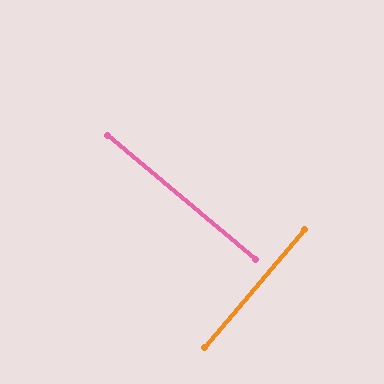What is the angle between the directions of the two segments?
Approximately 90 degrees.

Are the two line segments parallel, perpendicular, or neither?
Perpendicular — they meet at approximately 90°.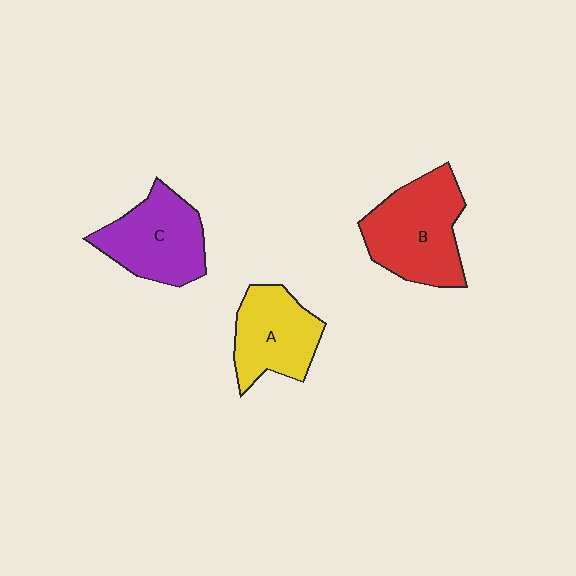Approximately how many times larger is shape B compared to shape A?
Approximately 1.3 times.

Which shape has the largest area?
Shape B (red).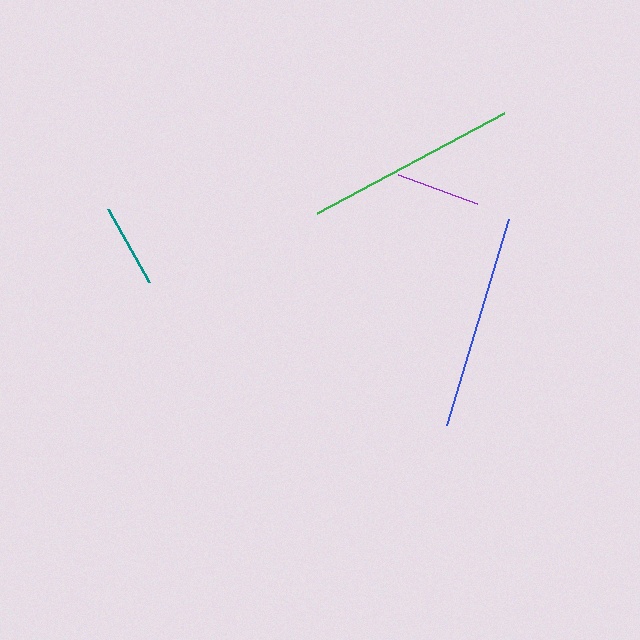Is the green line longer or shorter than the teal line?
The green line is longer than the teal line.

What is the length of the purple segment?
The purple segment is approximately 83 pixels long.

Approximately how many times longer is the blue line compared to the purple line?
The blue line is approximately 2.6 times the length of the purple line.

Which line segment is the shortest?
The purple line is the shortest at approximately 83 pixels.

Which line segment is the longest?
The blue line is the longest at approximately 214 pixels.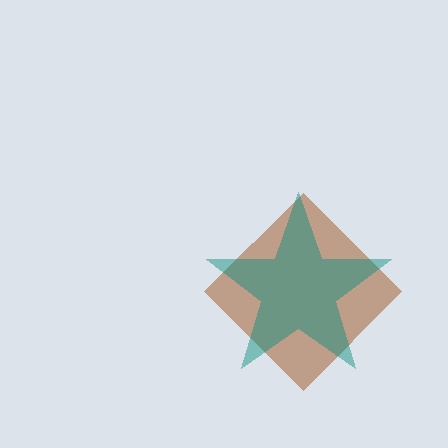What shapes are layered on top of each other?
The layered shapes are: a brown diamond, a teal star.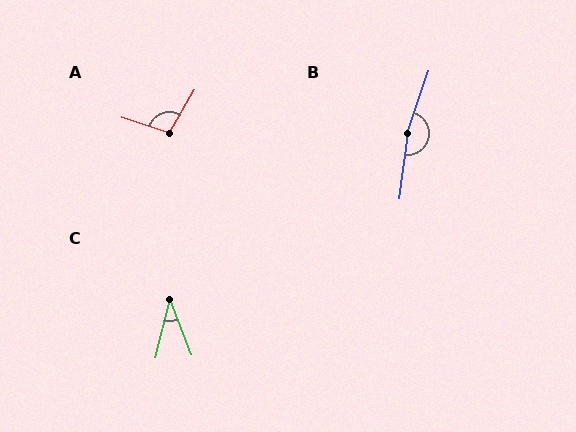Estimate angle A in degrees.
Approximately 103 degrees.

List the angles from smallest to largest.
C (35°), A (103°), B (168°).